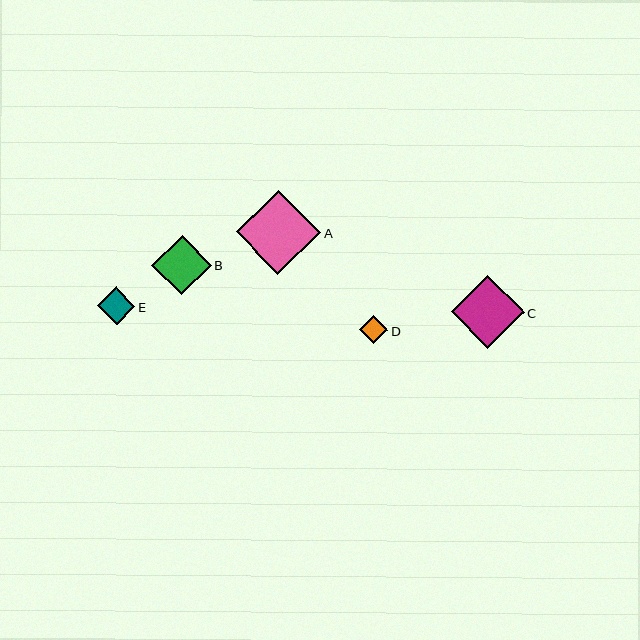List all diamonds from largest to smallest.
From largest to smallest: A, C, B, E, D.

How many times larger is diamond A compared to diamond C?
Diamond A is approximately 1.2 times the size of diamond C.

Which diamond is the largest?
Diamond A is the largest with a size of approximately 84 pixels.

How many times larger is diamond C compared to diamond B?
Diamond C is approximately 1.2 times the size of diamond B.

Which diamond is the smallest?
Diamond D is the smallest with a size of approximately 28 pixels.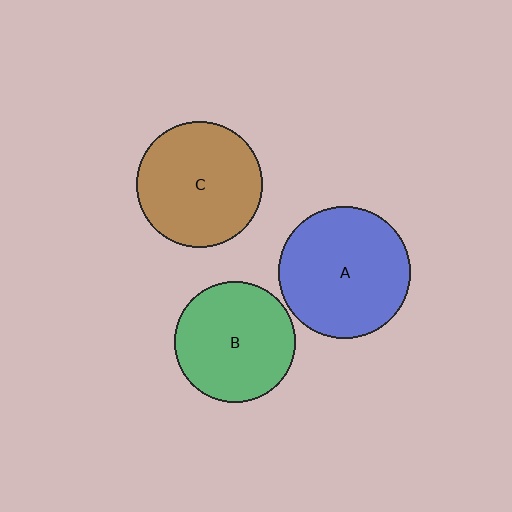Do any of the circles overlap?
No, none of the circles overlap.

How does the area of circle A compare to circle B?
Approximately 1.2 times.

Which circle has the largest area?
Circle A (blue).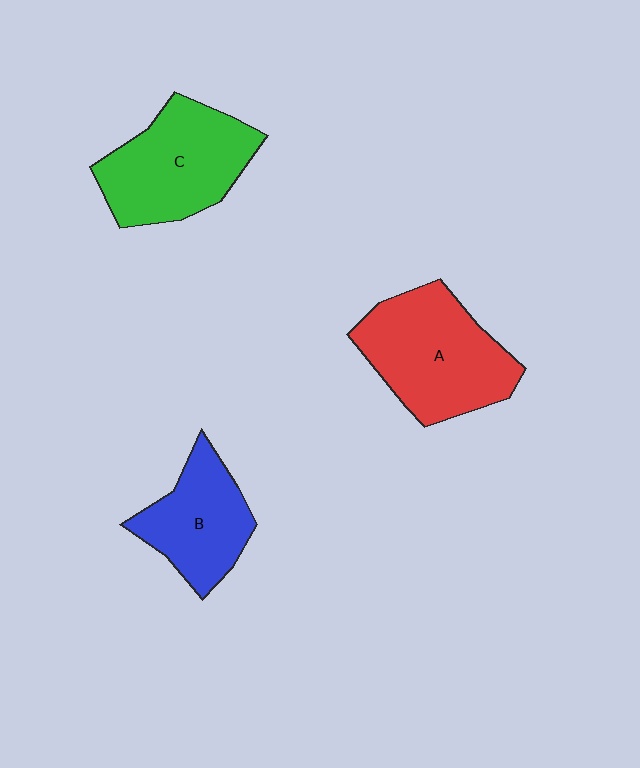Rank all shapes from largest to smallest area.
From largest to smallest: A (red), C (green), B (blue).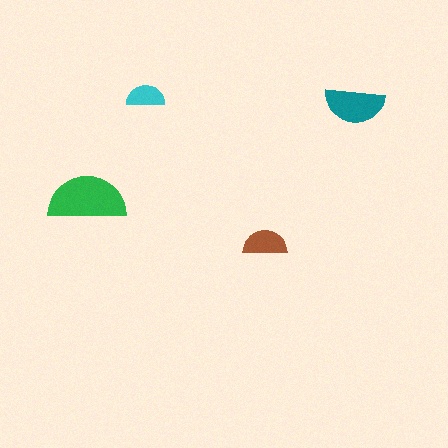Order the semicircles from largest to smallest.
the green one, the teal one, the brown one, the cyan one.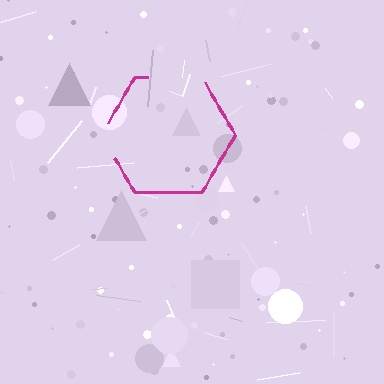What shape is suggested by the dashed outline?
The dashed outline suggests a hexagon.